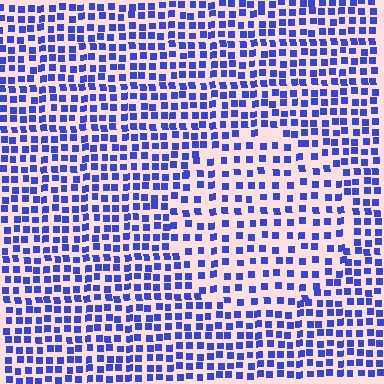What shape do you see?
I see a circle.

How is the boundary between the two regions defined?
The boundary is defined by a change in element density (approximately 1.6x ratio). All elements are the same color, size, and shape.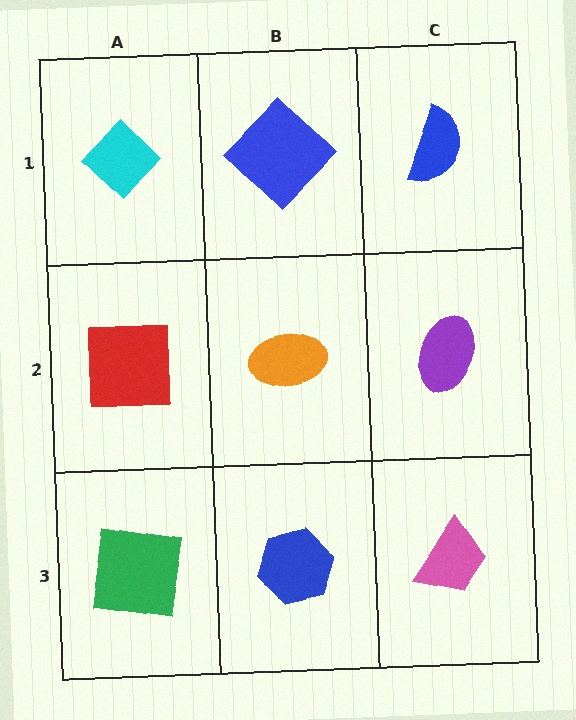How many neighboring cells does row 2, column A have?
3.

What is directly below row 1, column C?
A purple ellipse.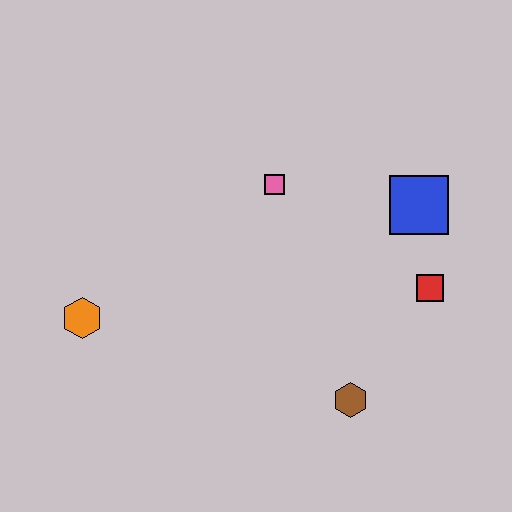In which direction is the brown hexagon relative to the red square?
The brown hexagon is below the red square.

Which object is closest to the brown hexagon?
The red square is closest to the brown hexagon.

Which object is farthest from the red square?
The orange hexagon is farthest from the red square.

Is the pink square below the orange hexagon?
No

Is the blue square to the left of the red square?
Yes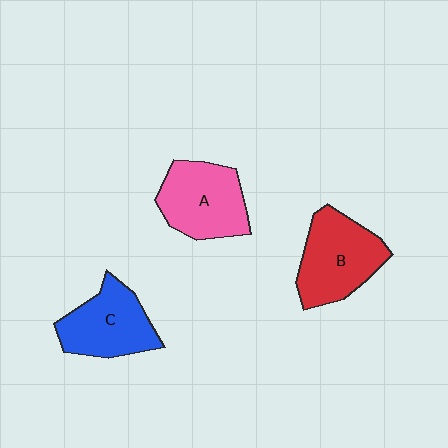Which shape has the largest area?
Shape B (red).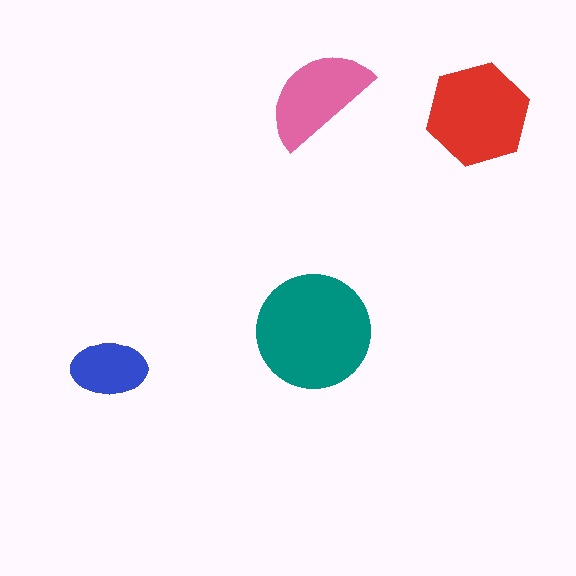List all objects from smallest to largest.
The blue ellipse, the pink semicircle, the red hexagon, the teal circle.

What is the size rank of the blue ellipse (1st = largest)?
4th.